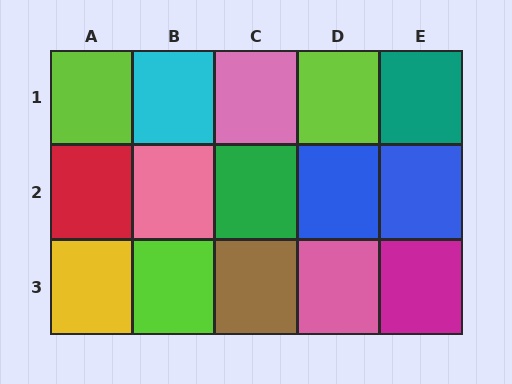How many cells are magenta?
1 cell is magenta.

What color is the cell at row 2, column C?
Green.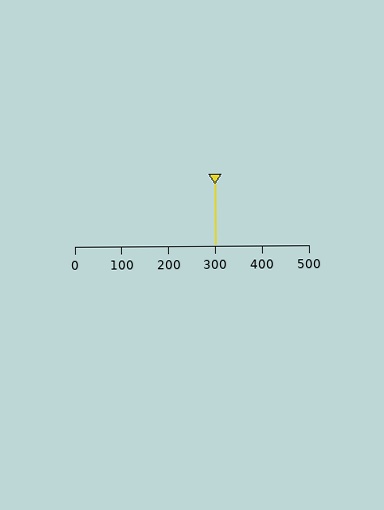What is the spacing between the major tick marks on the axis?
The major ticks are spaced 100 apart.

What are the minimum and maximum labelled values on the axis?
The axis runs from 0 to 500.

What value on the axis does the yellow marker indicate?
The marker indicates approximately 300.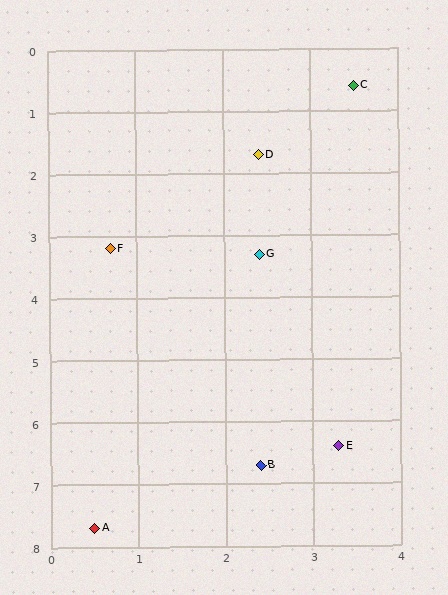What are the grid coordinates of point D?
Point D is at approximately (2.4, 1.7).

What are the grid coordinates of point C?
Point C is at approximately (3.5, 0.6).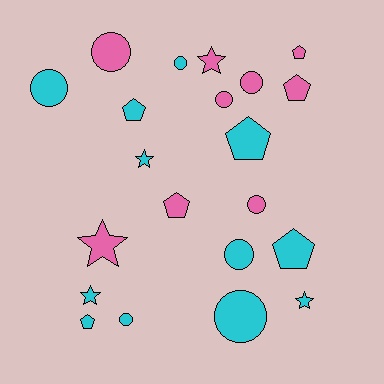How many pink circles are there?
There are 4 pink circles.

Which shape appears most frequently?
Circle, with 9 objects.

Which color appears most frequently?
Cyan, with 12 objects.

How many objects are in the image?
There are 21 objects.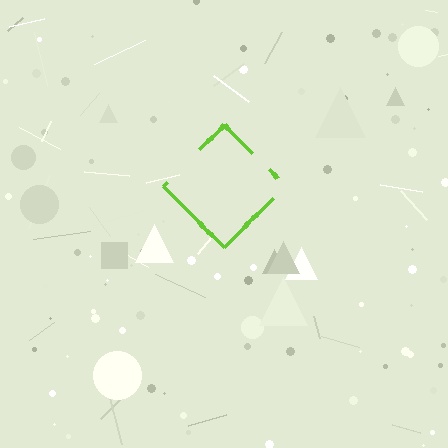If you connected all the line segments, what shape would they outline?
They would outline a diamond.